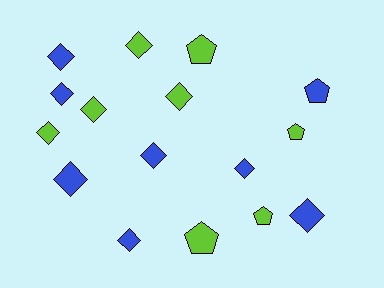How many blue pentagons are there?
There is 1 blue pentagon.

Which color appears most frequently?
Blue, with 8 objects.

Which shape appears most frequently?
Diamond, with 11 objects.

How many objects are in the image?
There are 16 objects.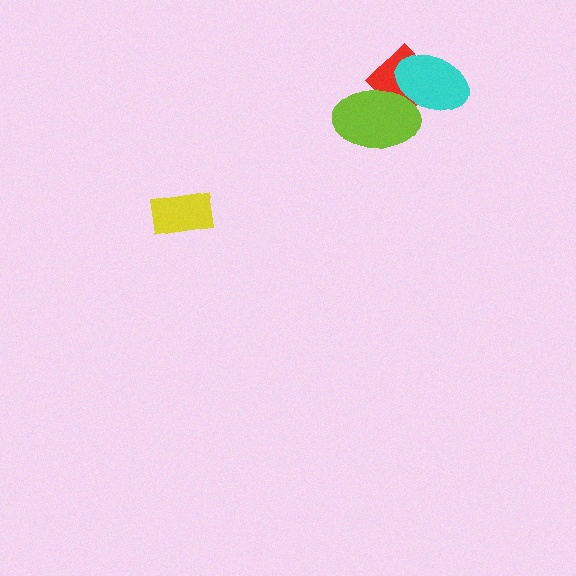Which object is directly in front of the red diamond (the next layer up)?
The cyan ellipse is directly in front of the red diamond.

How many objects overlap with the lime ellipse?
2 objects overlap with the lime ellipse.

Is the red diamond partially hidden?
Yes, it is partially covered by another shape.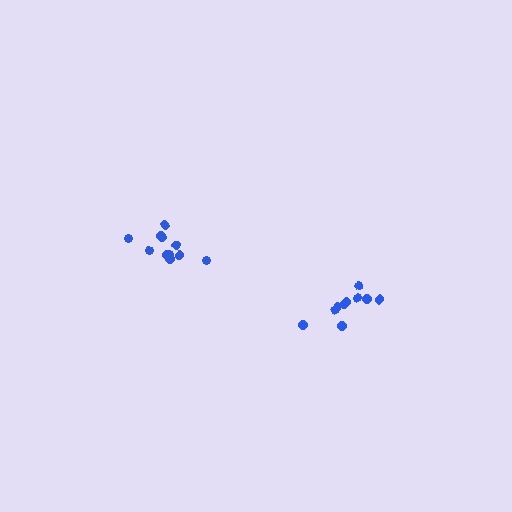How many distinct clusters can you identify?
There are 2 distinct clusters.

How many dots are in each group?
Group 1: 11 dots, Group 2: 10 dots (21 total).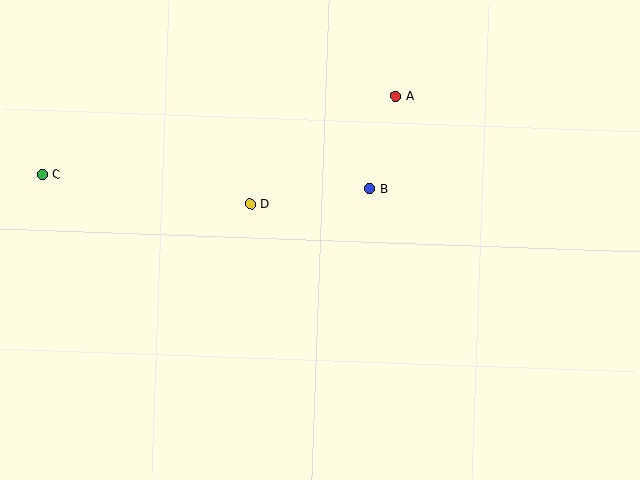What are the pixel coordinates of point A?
Point A is at (396, 96).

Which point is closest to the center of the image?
Point B at (370, 189) is closest to the center.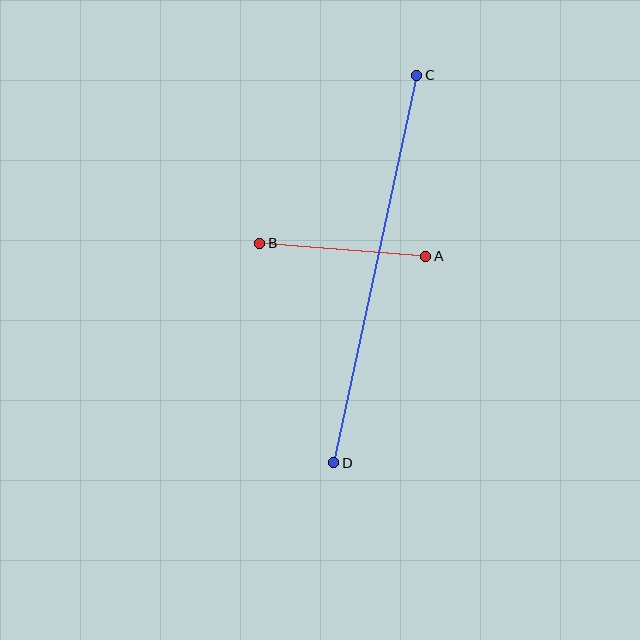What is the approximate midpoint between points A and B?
The midpoint is at approximately (343, 250) pixels.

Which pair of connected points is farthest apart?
Points C and D are farthest apart.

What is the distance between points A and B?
The distance is approximately 166 pixels.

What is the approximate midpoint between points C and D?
The midpoint is at approximately (375, 269) pixels.